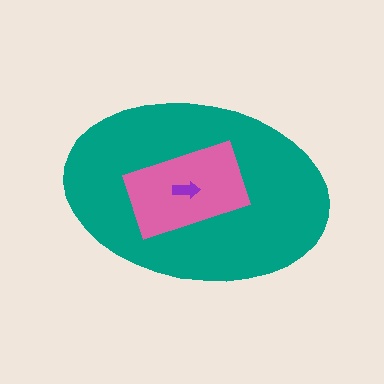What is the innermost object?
The purple arrow.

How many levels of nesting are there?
3.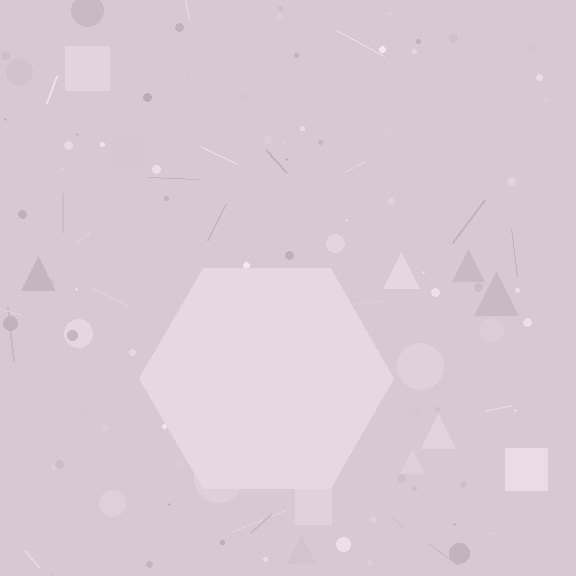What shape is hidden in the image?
A hexagon is hidden in the image.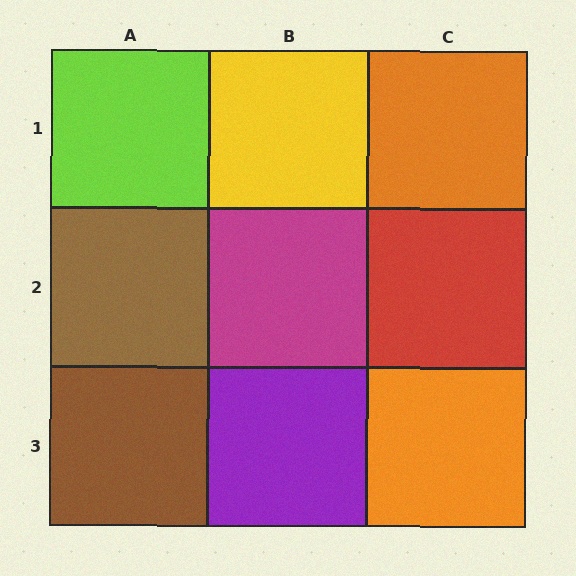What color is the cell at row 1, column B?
Yellow.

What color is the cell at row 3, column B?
Purple.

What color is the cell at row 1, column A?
Lime.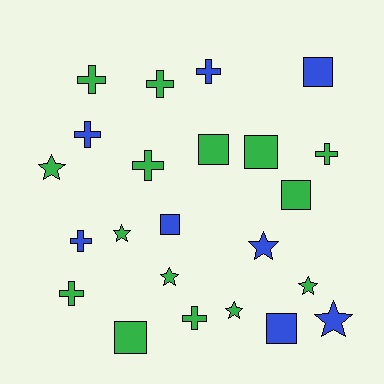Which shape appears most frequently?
Cross, with 9 objects.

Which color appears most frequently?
Green, with 15 objects.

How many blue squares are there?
There are 3 blue squares.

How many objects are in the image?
There are 23 objects.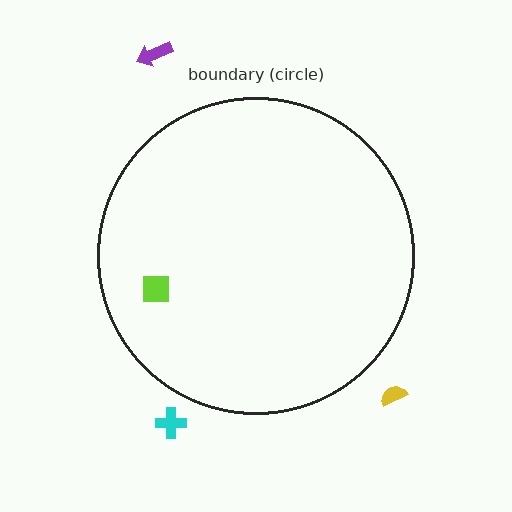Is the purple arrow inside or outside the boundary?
Outside.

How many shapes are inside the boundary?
1 inside, 3 outside.